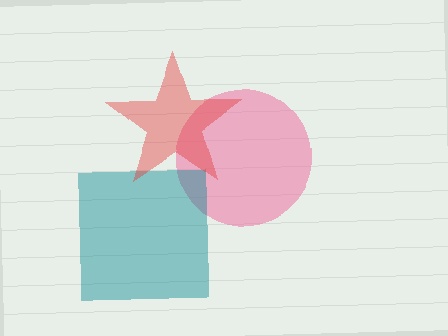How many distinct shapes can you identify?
There are 3 distinct shapes: a pink circle, a teal square, a red star.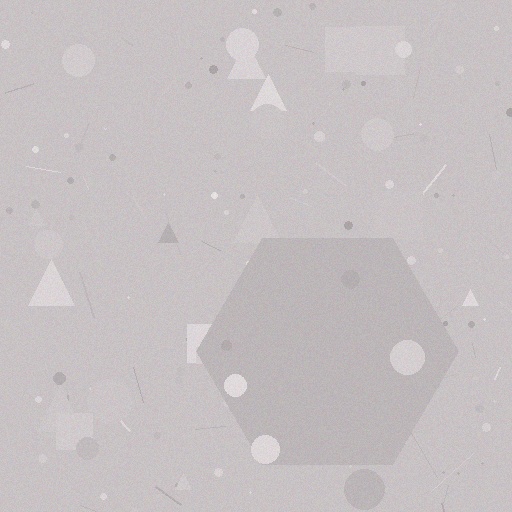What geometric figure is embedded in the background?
A hexagon is embedded in the background.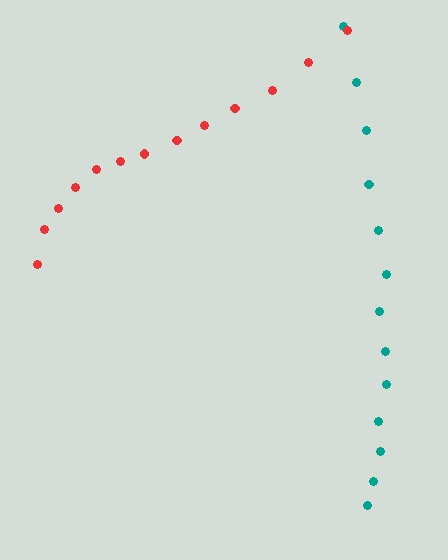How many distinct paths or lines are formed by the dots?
There are 2 distinct paths.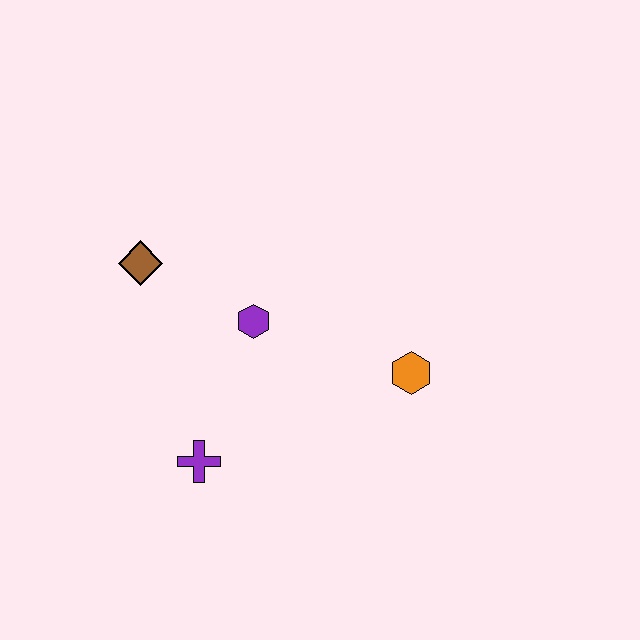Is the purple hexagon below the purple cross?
No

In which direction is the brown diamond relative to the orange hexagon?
The brown diamond is to the left of the orange hexagon.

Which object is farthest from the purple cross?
The orange hexagon is farthest from the purple cross.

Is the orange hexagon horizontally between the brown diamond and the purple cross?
No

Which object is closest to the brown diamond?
The purple hexagon is closest to the brown diamond.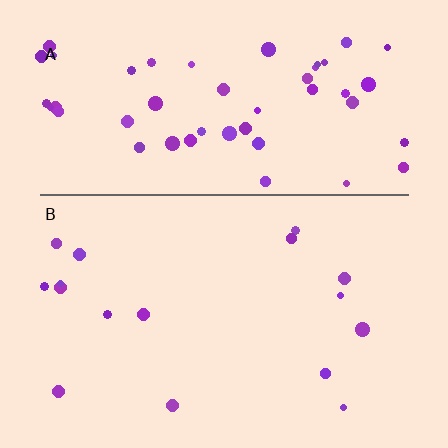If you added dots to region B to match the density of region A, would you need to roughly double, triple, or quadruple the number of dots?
Approximately triple.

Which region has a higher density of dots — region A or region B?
A (the top).